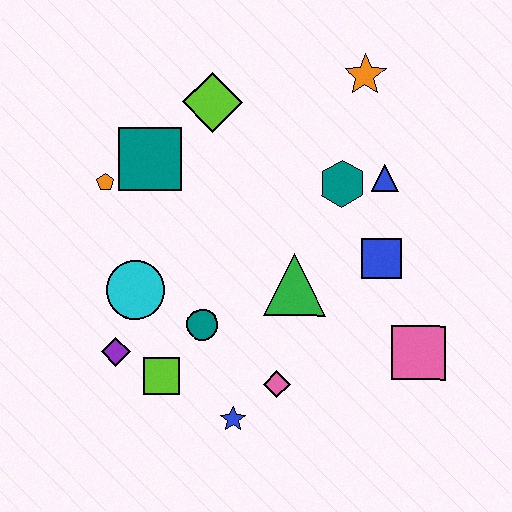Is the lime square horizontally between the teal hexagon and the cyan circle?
Yes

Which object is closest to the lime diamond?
The teal square is closest to the lime diamond.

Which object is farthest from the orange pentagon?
The pink square is farthest from the orange pentagon.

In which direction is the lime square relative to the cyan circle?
The lime square is below the cyan circle.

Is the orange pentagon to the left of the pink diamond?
Yes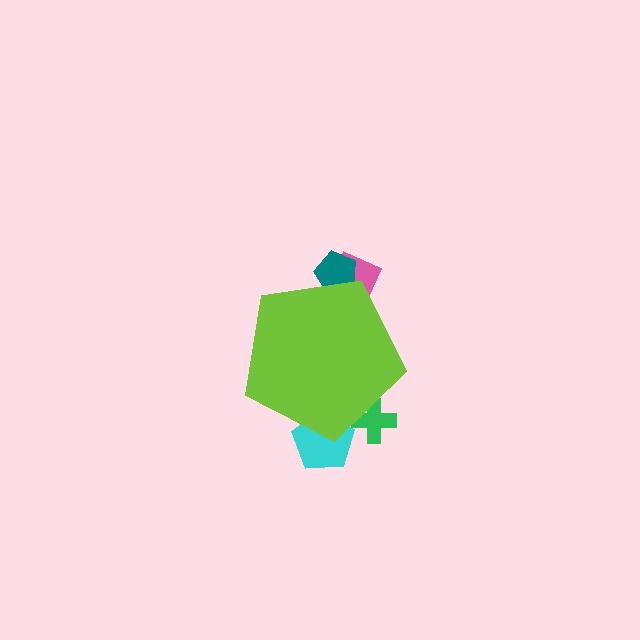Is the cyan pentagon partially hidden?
Yes, the cyan pentagon is partially hidden behind the lime pentagon.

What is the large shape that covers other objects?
A lime pentagon.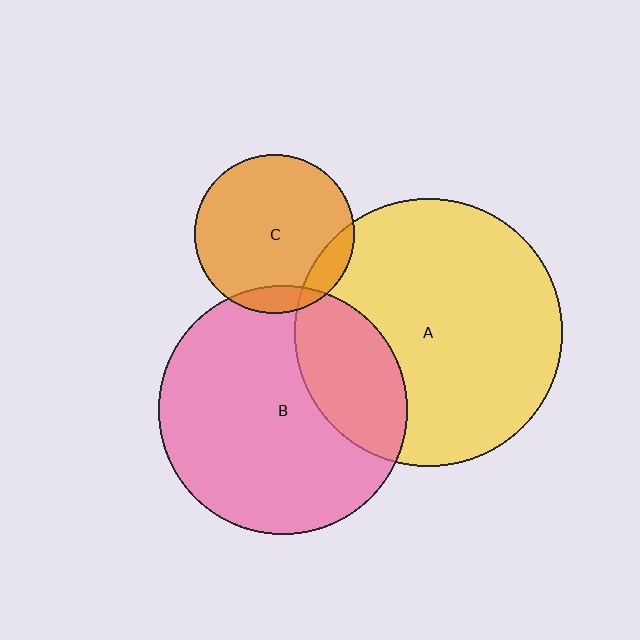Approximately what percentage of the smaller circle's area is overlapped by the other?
Approximately 10%.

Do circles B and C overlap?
Yes.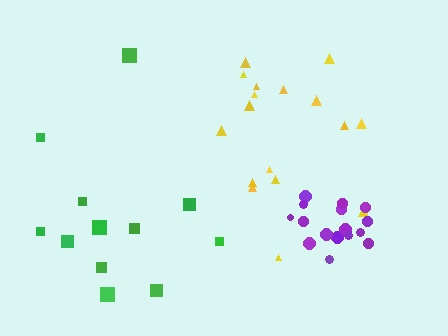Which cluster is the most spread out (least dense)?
Green.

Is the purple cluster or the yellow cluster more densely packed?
Purple.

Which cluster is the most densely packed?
Purple.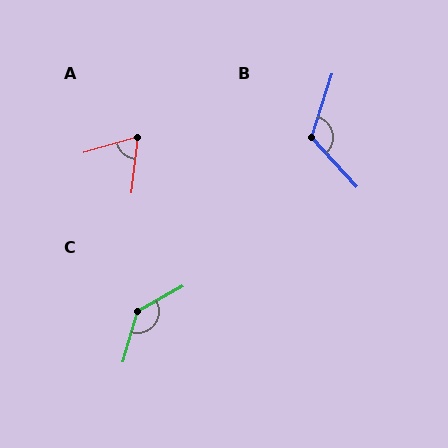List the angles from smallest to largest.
A (66°), B (120°), C (136°).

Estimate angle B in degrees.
Approximately 120 degrees.